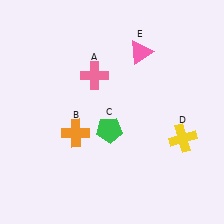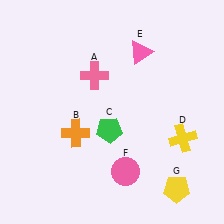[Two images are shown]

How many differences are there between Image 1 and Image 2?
There are 2 differences between the two images.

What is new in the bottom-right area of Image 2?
A yellow pentagon (G) was added in the bottom-right area of Image 2.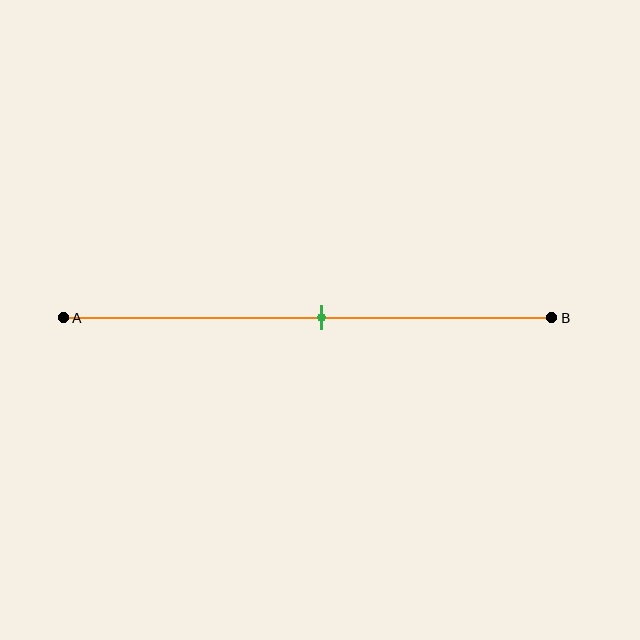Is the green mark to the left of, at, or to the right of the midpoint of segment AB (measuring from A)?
The green mark is approximately at the midpoint of segment AB.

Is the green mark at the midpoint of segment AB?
Yes, the mark is approximately at the midpoint.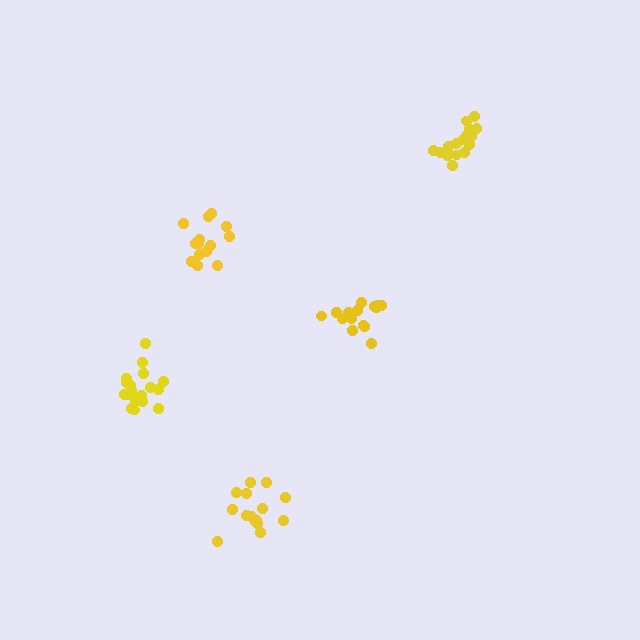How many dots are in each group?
Group 1: 15 dots, Group 2: 15 dots, Group 3: 19 dots, Group 4: 14 dots, Group 5: 18 dots (81 total).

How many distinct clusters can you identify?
There are 5 distinct clusters.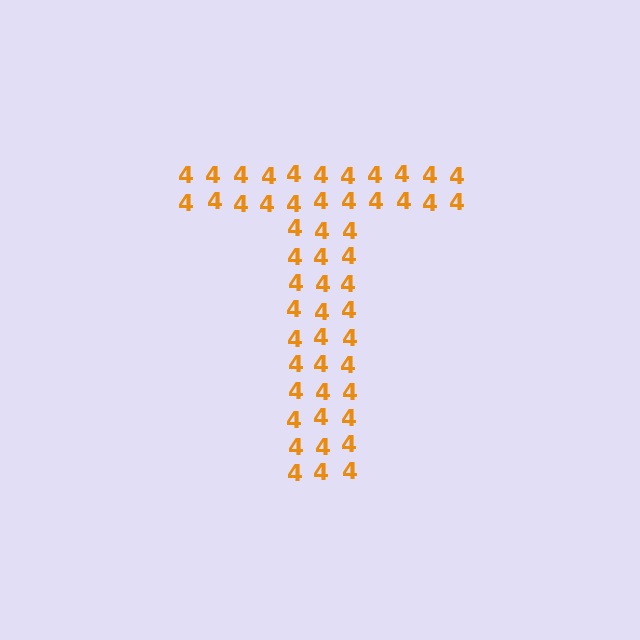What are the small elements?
The small elements are digit 4's.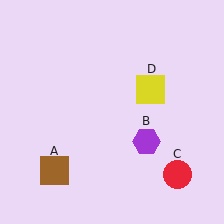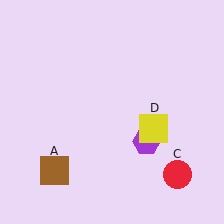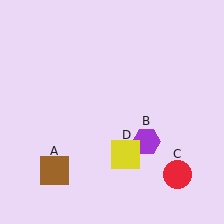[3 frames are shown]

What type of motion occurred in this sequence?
The yellow square (object D) rotated clockwise around the center of the scene.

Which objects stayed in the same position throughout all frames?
Brown square (object A) and purple hexagon (object B) and red circle (object C) remained stationary.